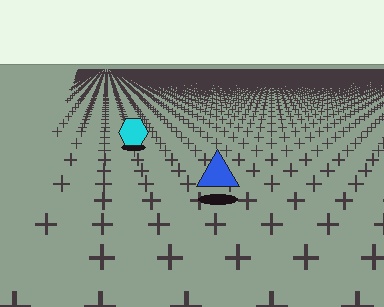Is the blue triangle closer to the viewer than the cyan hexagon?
Yes. The blue triangle is closer — you can tell from the texture gradient: the ground texture is coarser near it.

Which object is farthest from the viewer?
The cyan hexagon is farthest from the viewer. It appears smaller and the ground texture around it is denser.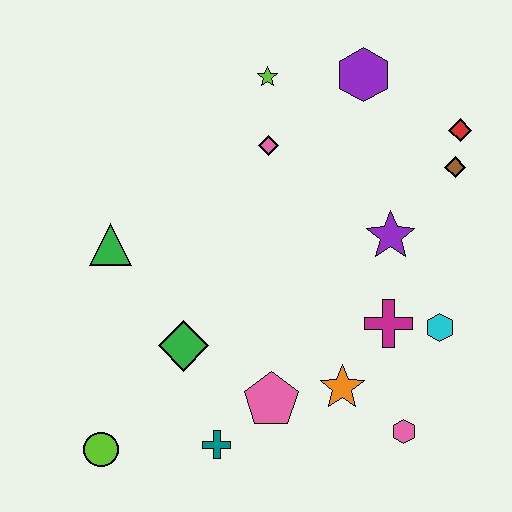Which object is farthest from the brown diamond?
The lime circle is farthest from the brown diamond.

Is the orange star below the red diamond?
Yes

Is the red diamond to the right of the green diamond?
Yes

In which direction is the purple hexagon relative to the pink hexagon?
The purple hexagon is above the pink hexagon.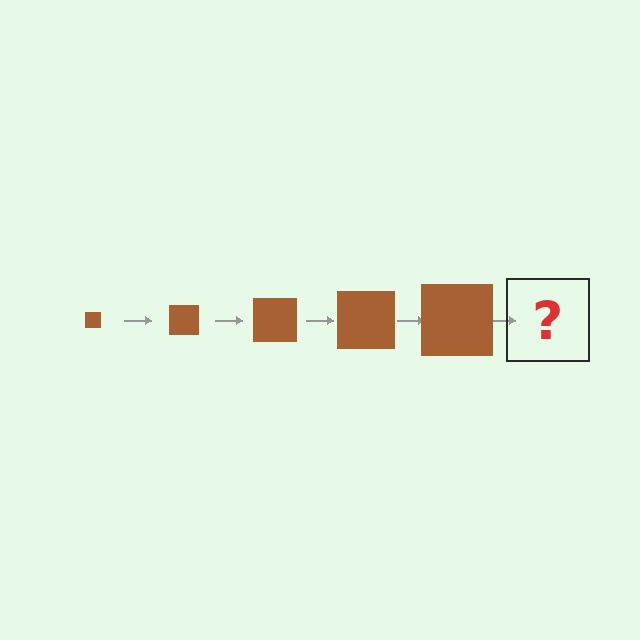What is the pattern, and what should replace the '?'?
The pattern is that the square gets progressively larger each step. The '?' should be a brown square, larger than the previous one.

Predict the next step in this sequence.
The next step is a brown square, larger than the previous one.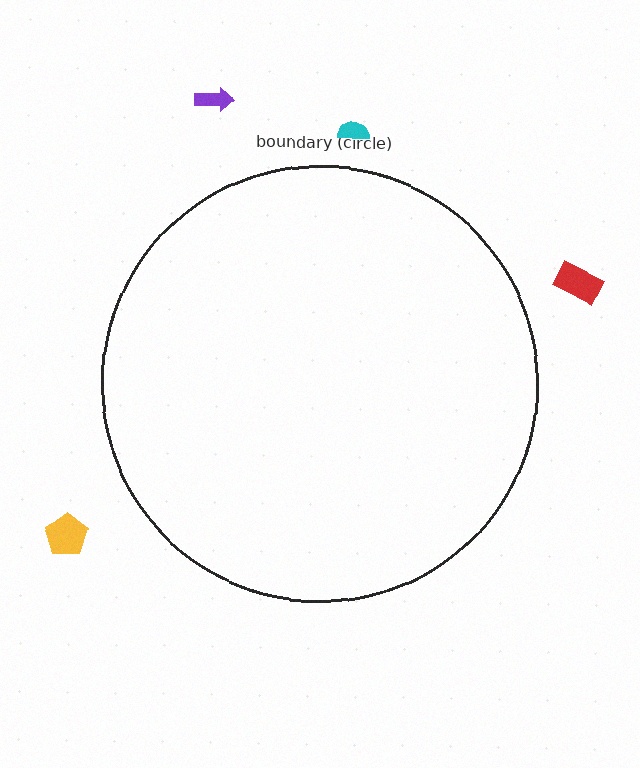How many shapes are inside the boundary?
0 inside, 4 outside.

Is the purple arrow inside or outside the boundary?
Outside.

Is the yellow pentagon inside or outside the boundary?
Outside.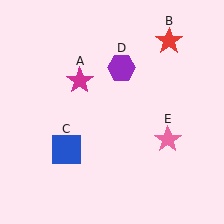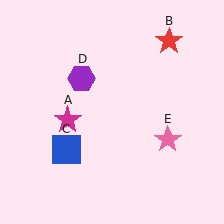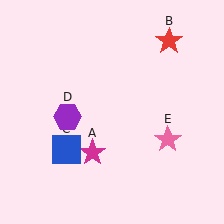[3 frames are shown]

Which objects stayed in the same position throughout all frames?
Red star (object B) and blue square (object C) and pink star (object E) remained stationary.